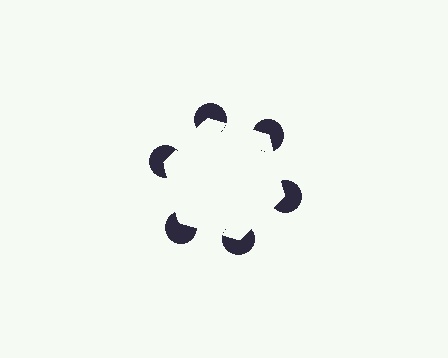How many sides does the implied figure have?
6 sides.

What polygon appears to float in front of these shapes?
An illusory hexagon — its edges are inferred from the aligned wedge cuts in the pac-man discs, not physically drawn.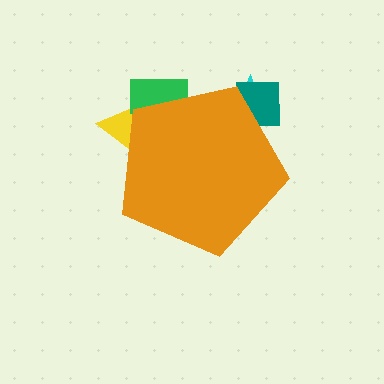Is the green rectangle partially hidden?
Yes, the green rectangle is partially hidden behind the orange pentagon.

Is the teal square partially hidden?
Yes, the teal square is partially hidden behind the orange pentagon.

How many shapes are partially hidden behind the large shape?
4 shapes are partially hidden.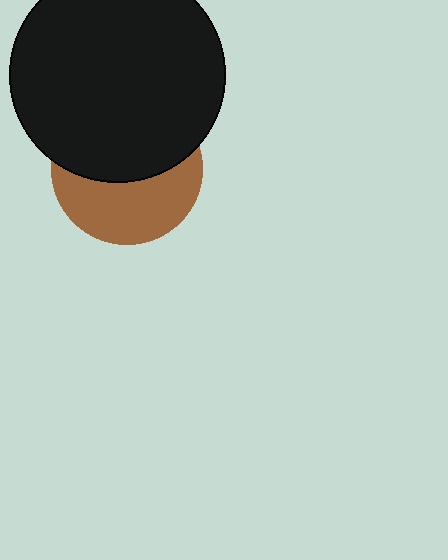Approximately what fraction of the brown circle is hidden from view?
Roughly 53% of the brown circle is hidden behind the black circle.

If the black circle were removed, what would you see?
You would see the complete brown circle.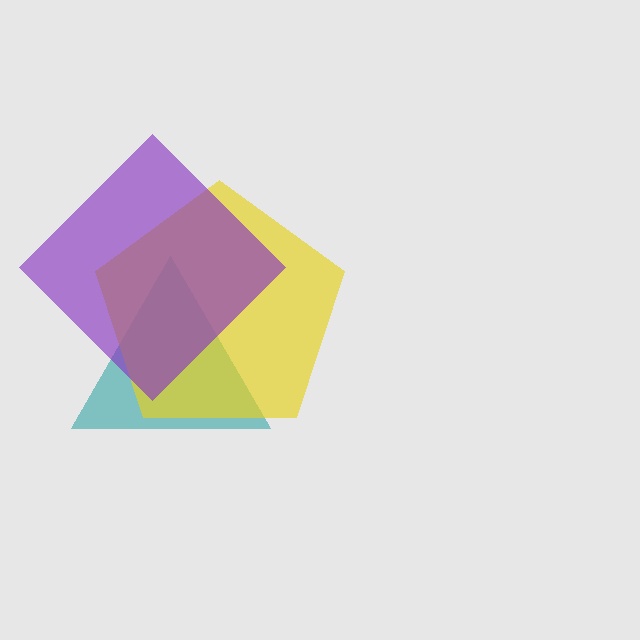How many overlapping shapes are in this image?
There are 3 overlapping shapes in the image.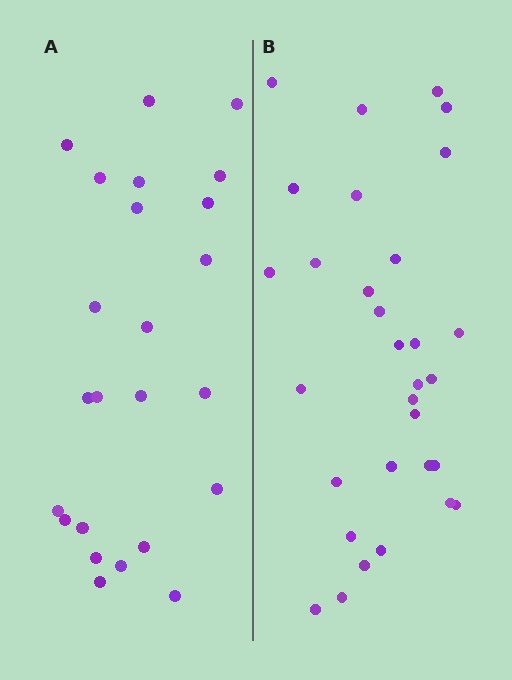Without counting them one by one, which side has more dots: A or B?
Region B (the right region) has more dots.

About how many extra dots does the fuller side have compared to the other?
Region B has roughly 8 or so more dots than region A.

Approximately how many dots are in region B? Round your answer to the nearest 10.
About 30 dots. (The exact count is 31, which rounds to 30.)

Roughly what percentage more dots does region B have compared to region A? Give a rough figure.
About 30% more.